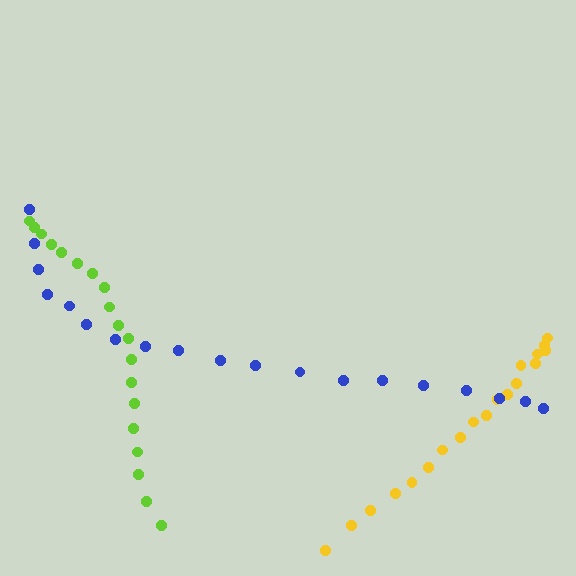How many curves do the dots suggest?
There are 3 distinct paths.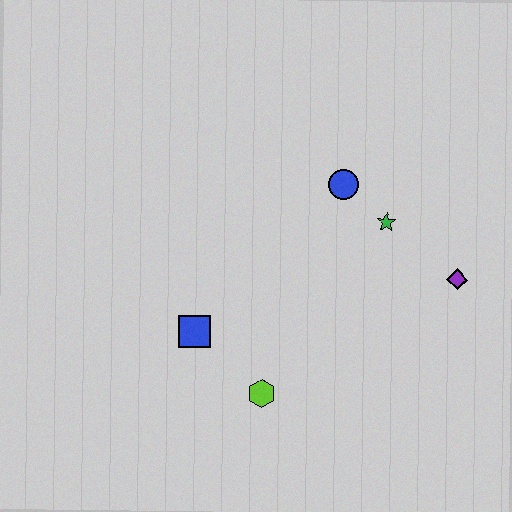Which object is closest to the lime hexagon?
The blue square is closest to the lime hexagon.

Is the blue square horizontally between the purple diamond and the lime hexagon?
No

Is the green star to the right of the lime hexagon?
Yes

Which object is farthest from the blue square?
The purple diamond is farthest from the blue square.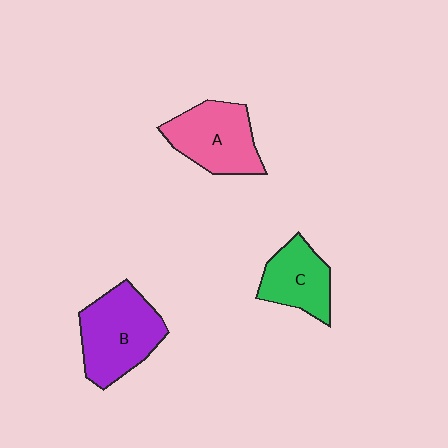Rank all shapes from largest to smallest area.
From largest to smallest: B (purple), A (pink), C (green).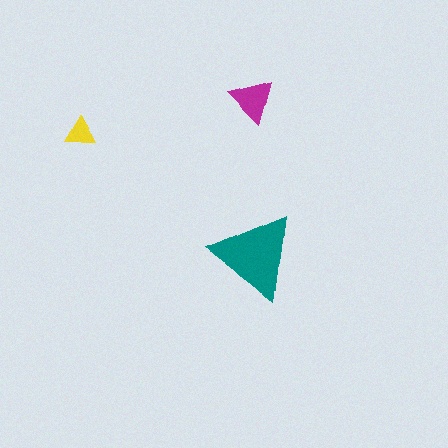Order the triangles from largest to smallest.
the teal one, the magenta one, the yellow one.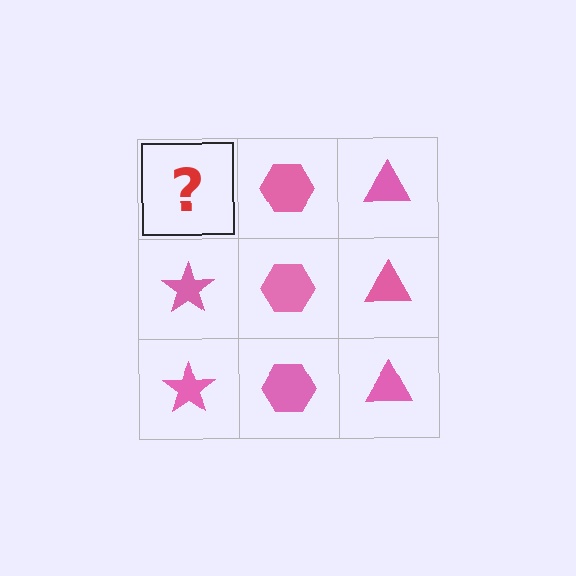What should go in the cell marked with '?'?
The missing cell should contain a pink star.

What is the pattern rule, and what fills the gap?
The rule is that each column has a consistent shape. The gap should be filled with a pink star.